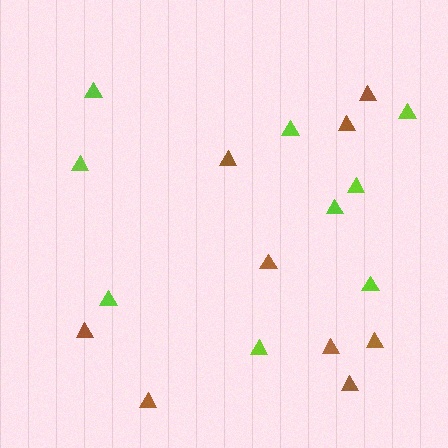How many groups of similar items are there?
There are 2 groups: one group of lime triangles (9) and one group of brown triangles (9).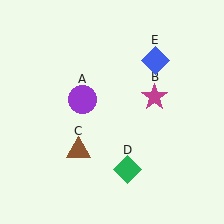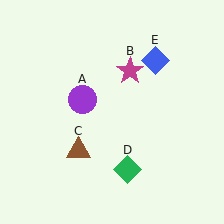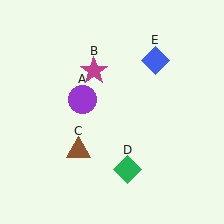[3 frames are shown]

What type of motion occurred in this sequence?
The magenta star (object B) rotated counterclockwise around the center of the scene.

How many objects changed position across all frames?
1 object changed position: magenta star (object B).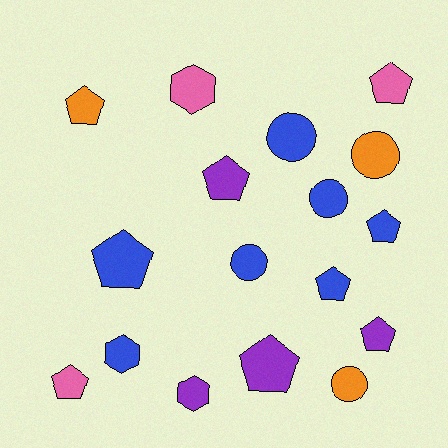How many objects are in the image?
There are 17 objects.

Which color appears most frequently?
Blue, with 7 objects.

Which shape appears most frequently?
Pentagon, with 9 objects.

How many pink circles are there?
There are no pink circles.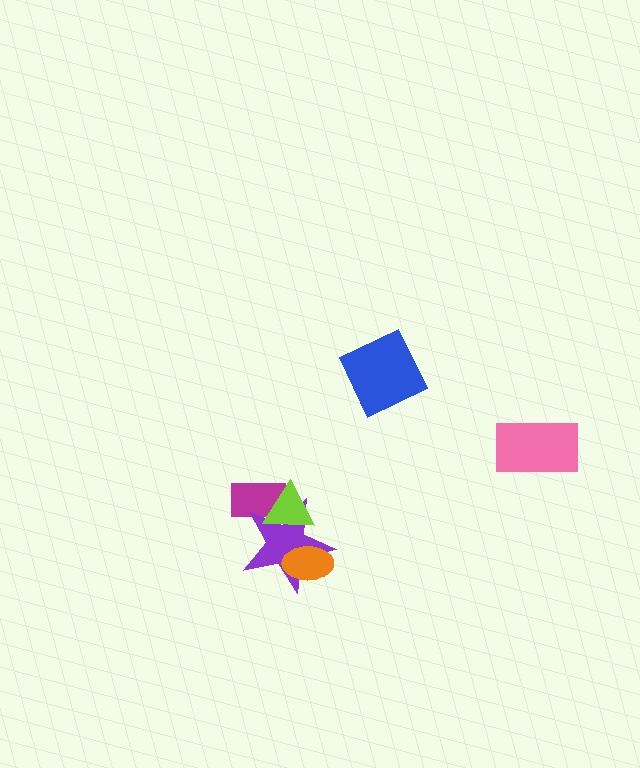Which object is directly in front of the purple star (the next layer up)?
The lime triangle is directly in front of the purple star.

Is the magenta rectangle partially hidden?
Yes, it is partially covered by another shape.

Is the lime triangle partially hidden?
No, no other shape covers it.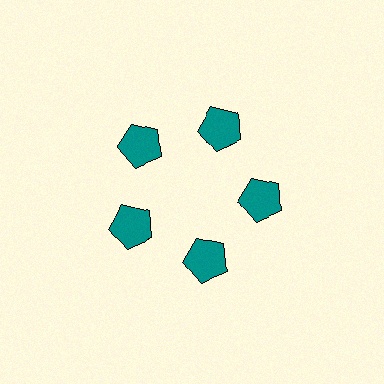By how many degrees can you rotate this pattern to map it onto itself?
The pattern maps onto itself every 72 degrees of rotation.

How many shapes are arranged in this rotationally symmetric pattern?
There are 5 shapes, arranged in 5 groups of 1.